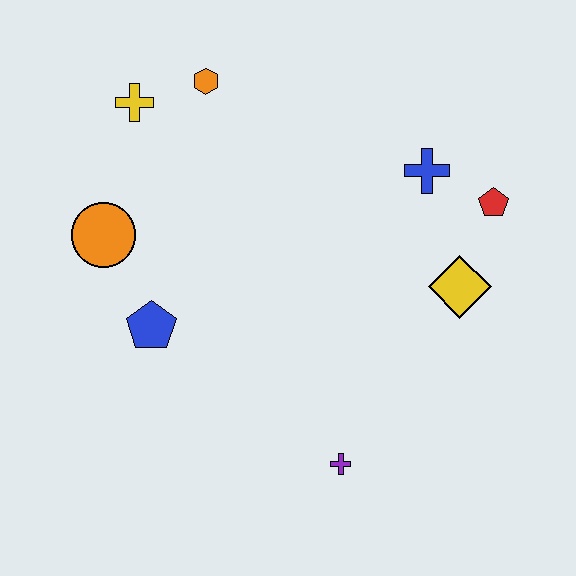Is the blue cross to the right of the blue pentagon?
Yes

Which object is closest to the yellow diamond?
The red pentagon is closest to the yellow diamond.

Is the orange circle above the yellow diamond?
Yes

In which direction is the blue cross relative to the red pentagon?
The blue cross is to the left of the red pentagon.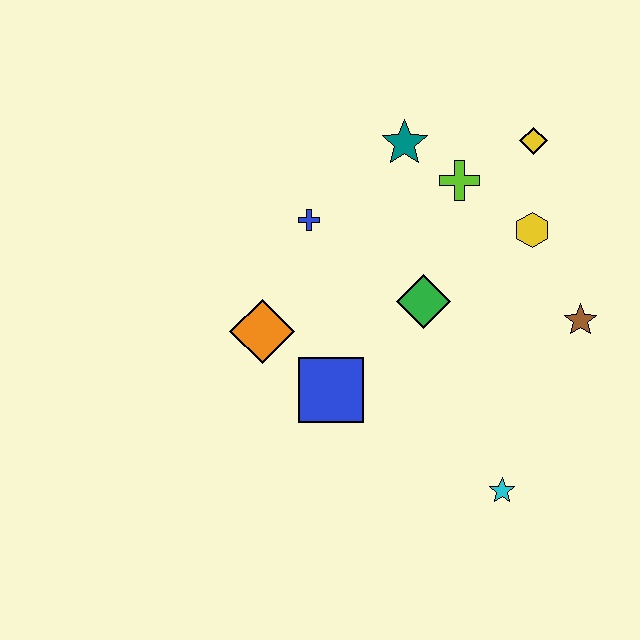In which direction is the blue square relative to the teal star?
The blue square is below the teal star.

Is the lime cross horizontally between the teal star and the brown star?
Yes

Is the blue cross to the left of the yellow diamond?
Yes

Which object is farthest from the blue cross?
The cyan star is farthest from the blue cross.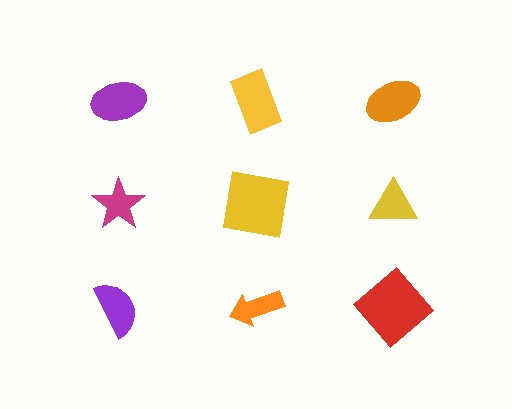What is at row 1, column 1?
A purple ellipse.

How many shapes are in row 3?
3 shapes.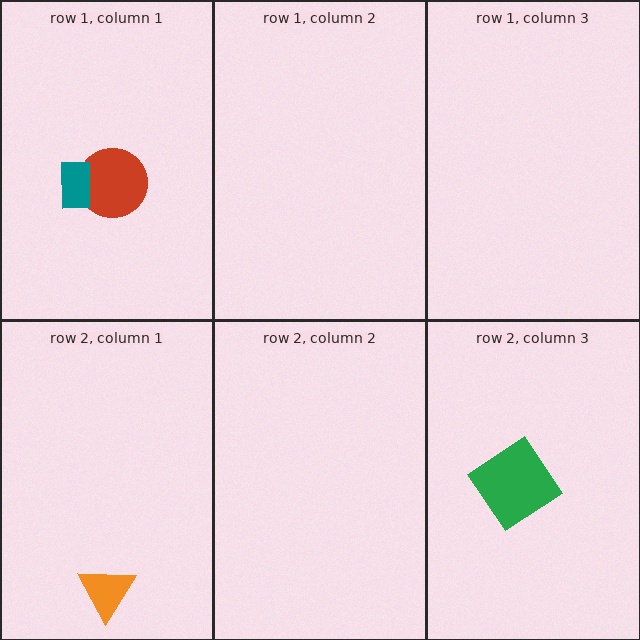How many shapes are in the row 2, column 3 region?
1.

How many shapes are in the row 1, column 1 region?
2.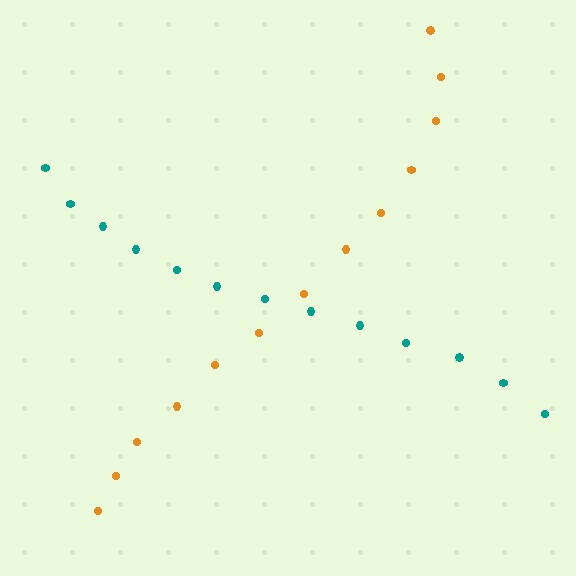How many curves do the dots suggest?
There are 2 distinct paths.